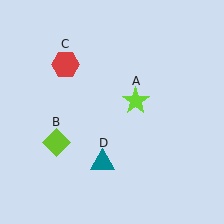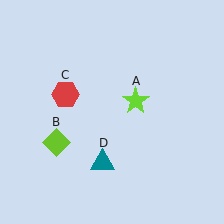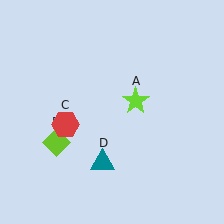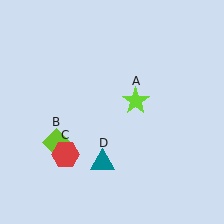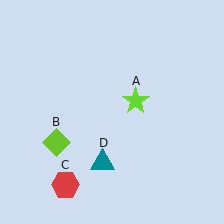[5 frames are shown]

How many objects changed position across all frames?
1 object changed position: red hexagon (object C).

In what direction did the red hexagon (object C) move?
The red hexagon (object C) moved down.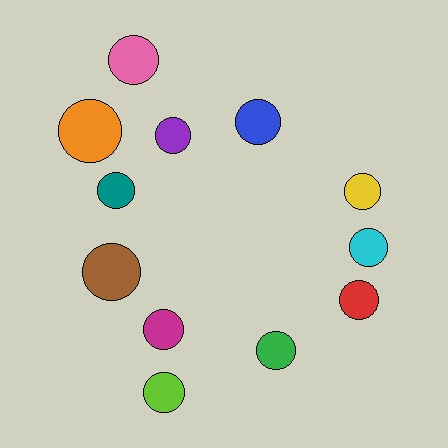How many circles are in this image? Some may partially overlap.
There are 12 circles.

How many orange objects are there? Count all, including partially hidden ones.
There is 1 orange object.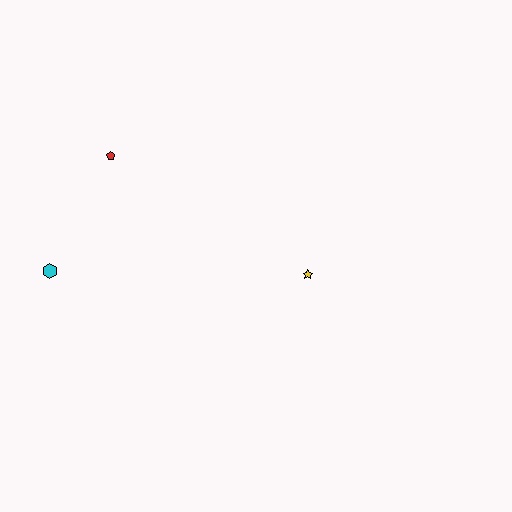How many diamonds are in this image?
There are no diamonds.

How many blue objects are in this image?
There are no blue objects.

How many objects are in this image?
There are 3 objects.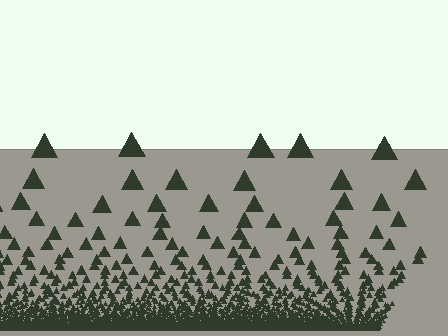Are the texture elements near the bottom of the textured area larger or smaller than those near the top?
Smaller. The gradient is inverted — elements near the bottom are smaller and denser.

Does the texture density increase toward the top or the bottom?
Density increases toward the bottom.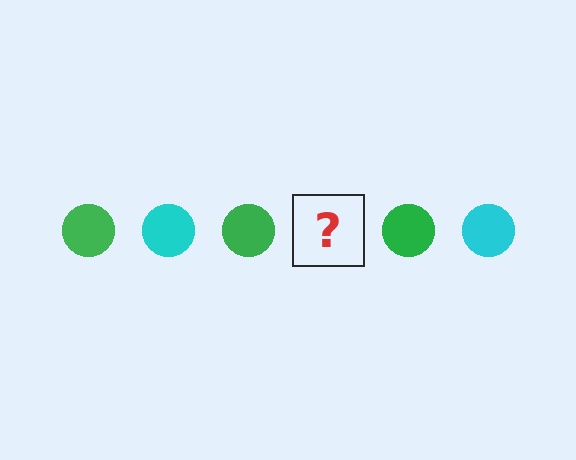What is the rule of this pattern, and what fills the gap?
The rule is that the pattern cycles through green, cyan circles. The gap should be filled with a cyan circle.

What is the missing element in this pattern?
The missing element is a cyan circle.